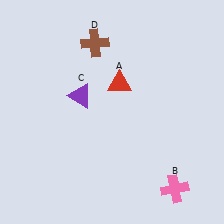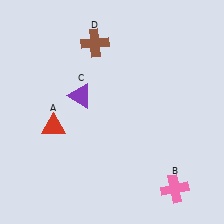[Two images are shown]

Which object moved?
The red triangle (A) moved left.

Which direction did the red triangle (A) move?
The red triangle (A) moved left.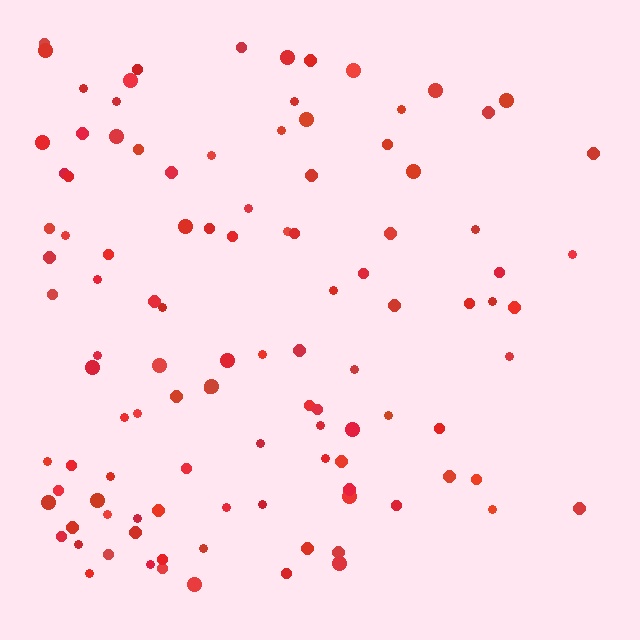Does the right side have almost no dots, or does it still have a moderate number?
Still a moderate number, just noticeably fewer than the left.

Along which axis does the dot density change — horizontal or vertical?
Horizontal.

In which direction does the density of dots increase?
From right to left, with the left side densest.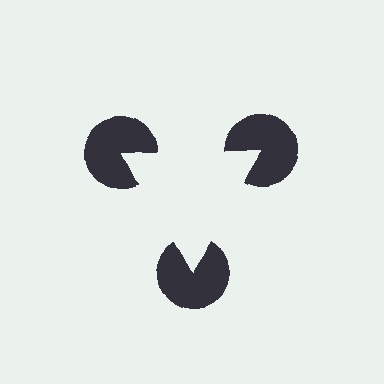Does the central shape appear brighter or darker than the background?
It typically appears slightly brighter than the background, even though no actual brightness change is drawn.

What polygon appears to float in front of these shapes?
An illusory triangle — its edges are inferred from the aligned wedge cuts in the pac-man discs, not physically drawn.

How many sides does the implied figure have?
3 sides.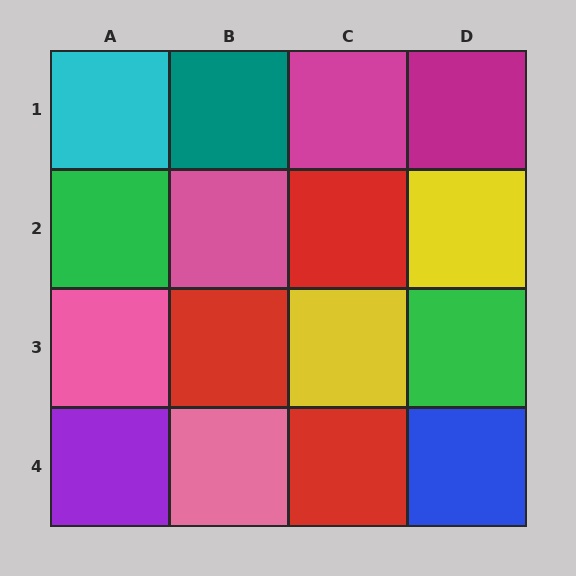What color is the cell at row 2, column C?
Red.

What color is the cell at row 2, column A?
Green.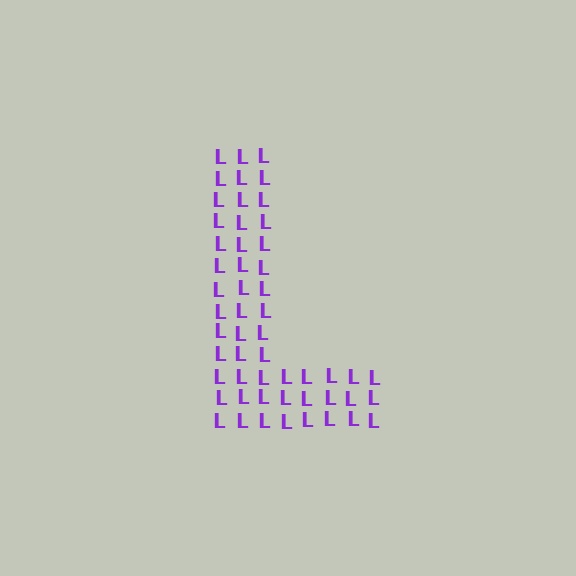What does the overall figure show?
The overall figure shows the letter L.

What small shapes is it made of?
It is made of small letter L's.